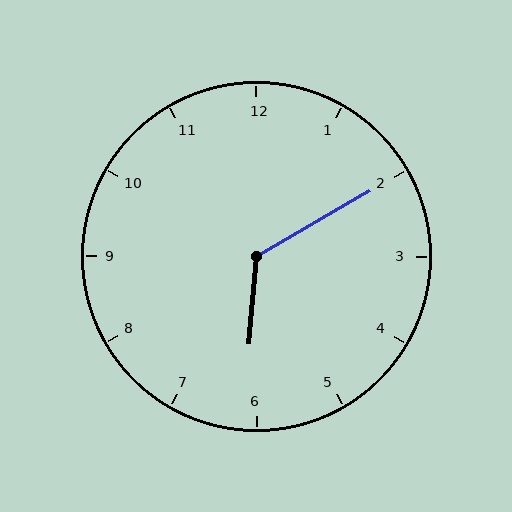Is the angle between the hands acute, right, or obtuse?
It is obtuse.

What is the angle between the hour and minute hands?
Approximately 125 degrees.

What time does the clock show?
6:10.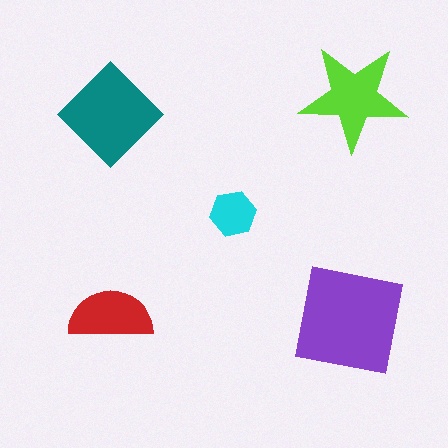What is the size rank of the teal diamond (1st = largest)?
2nd.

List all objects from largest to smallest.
The purple square, the teal diamond, the lime star, the red semicircle, the cyan hexagon.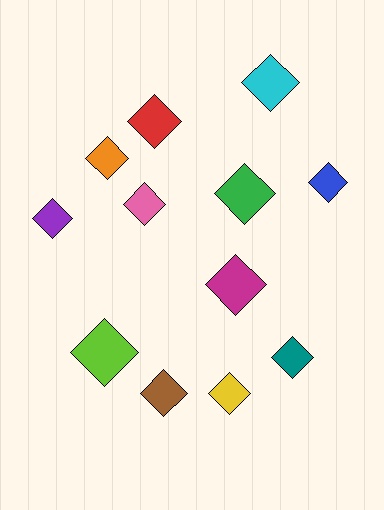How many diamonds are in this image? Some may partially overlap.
There are 12 diamonds.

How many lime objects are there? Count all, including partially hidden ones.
There is 1 lime object.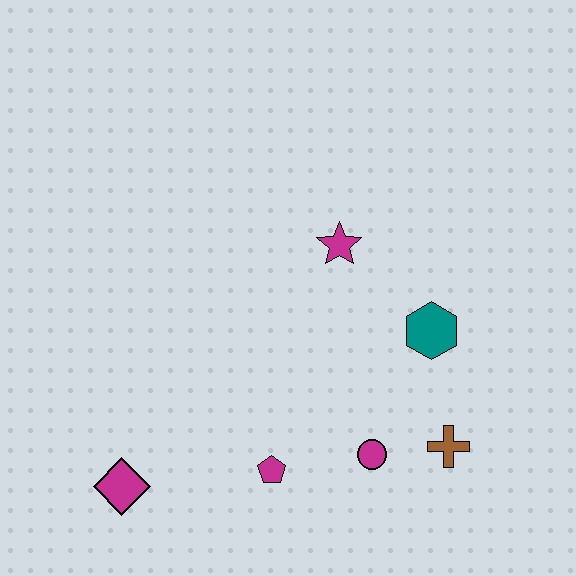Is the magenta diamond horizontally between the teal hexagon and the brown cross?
No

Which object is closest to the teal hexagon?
The brown cross is closest to the teal hexagon.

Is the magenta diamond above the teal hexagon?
No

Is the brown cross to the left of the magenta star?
No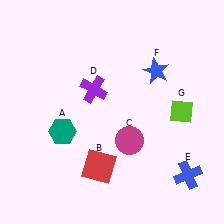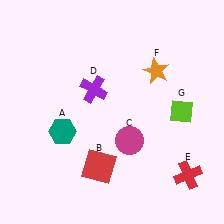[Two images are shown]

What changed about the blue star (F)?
In Image 1, F is blue. In Image 2, it changed to orange.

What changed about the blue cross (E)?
In Image 1, E is blue. In Image 2, it changed to red.